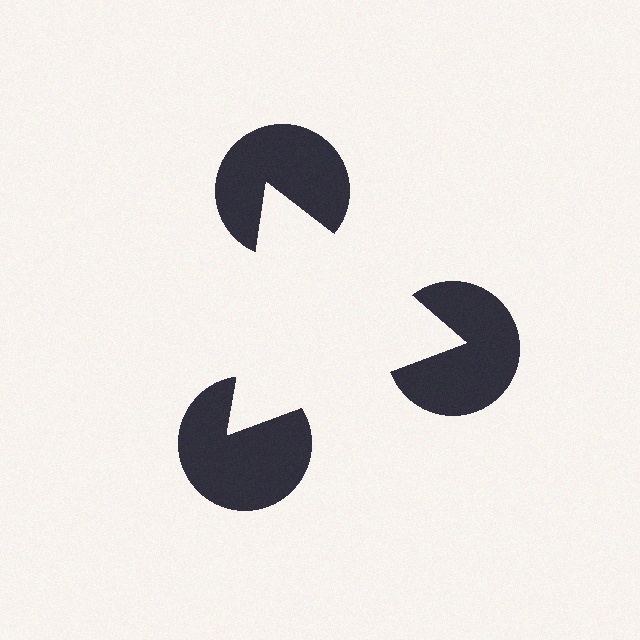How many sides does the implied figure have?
3 sides.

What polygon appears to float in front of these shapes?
An illusory triangle — its edges are inferred from the aligned wedge cuts in the pac-man discs, not physically drawn.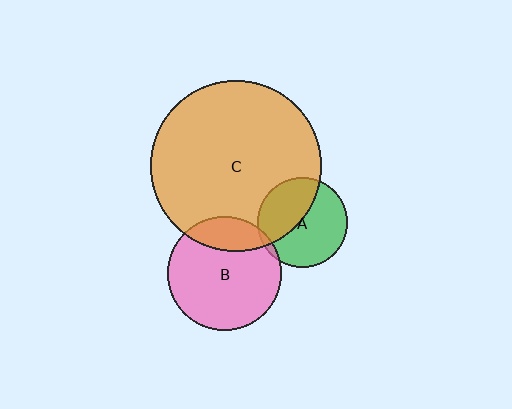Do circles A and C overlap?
Yes.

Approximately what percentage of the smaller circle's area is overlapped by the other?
Approximately 40%.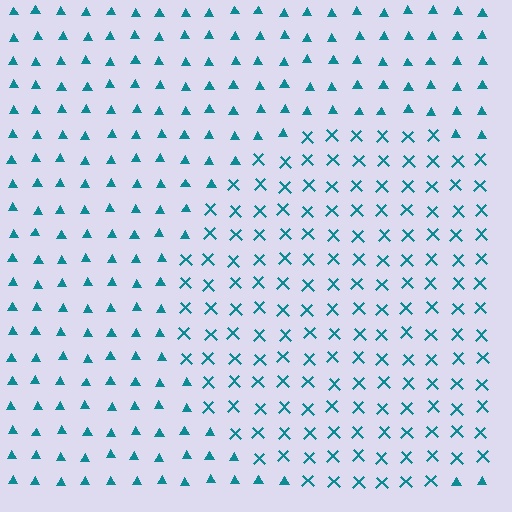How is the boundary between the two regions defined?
The boundary is defined by a change in element shape: X marks inside vs. triangles outside. All elements share the same color and spacing.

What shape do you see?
I see a circle.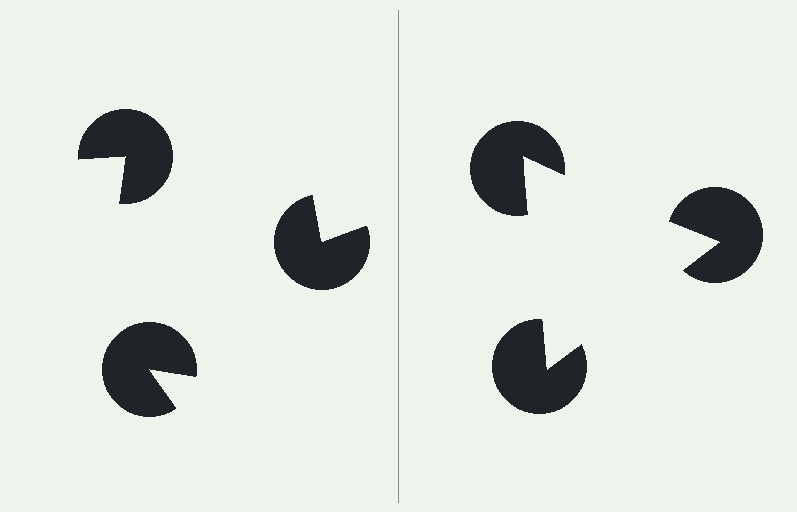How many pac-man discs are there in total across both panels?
6 — 3 on each side.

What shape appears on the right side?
An illusory triangle.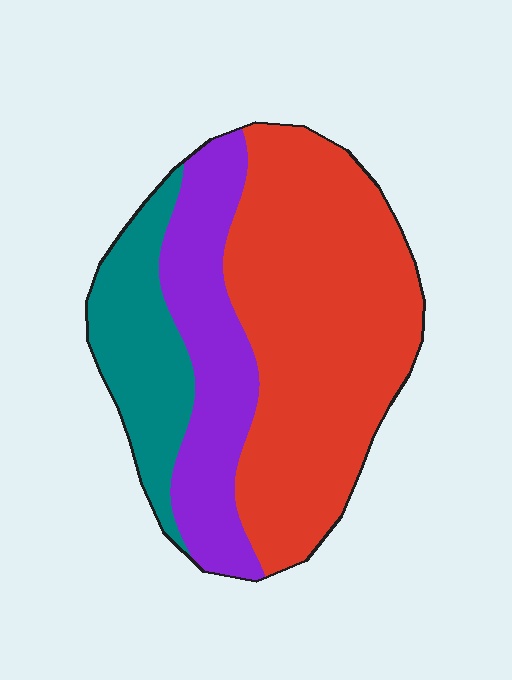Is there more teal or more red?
Red.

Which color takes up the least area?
Teal, at roughly 20%.